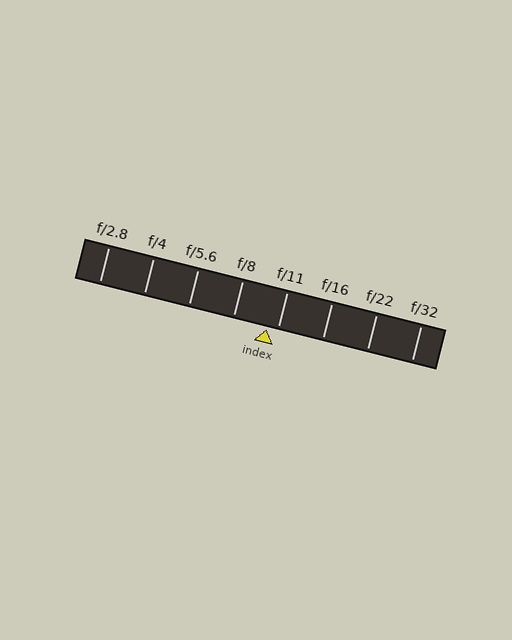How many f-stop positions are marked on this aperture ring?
There are 8 f-stop positions marked.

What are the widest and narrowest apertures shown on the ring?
The widest aperture shown is f/2.8 and the narrowest is f/32.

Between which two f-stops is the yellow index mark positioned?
The index mark is between f/8 and f/11.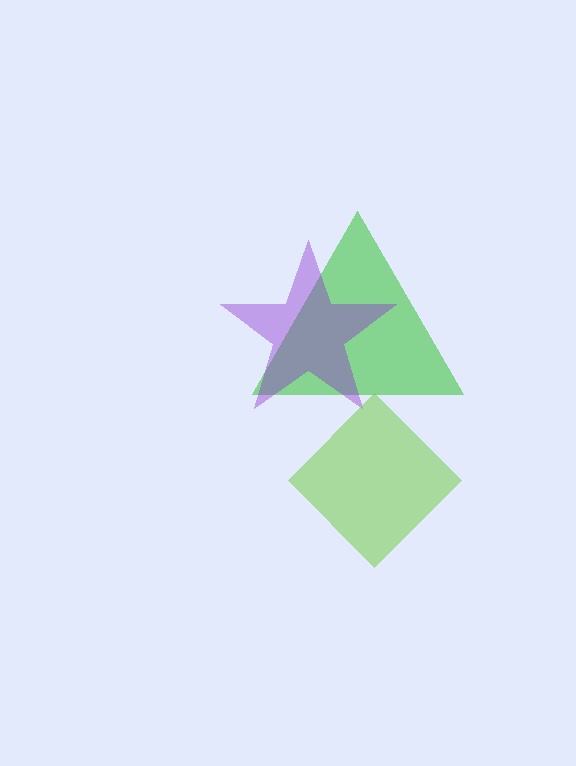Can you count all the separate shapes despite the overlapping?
Yes, there are 3 separate shapes.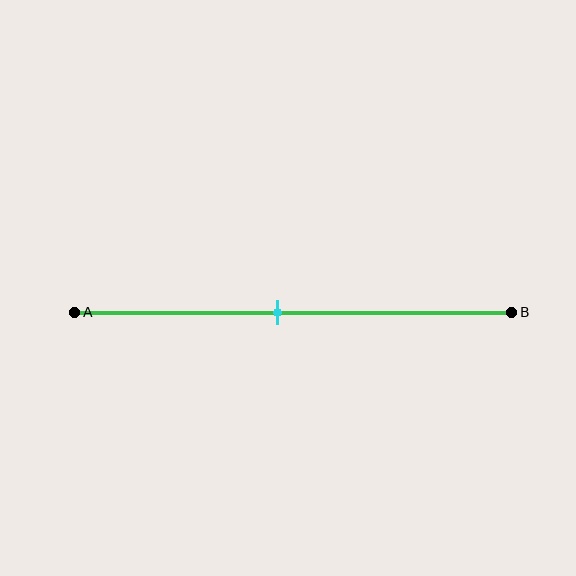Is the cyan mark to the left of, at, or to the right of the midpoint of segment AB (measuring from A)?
The cyan mark is to the left of the midpoint of segment AB.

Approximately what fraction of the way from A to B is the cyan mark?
The cyan mark is approximately 45% of the way from A to B.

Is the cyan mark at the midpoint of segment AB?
No, the mark is at about 45% from A, not at the 50% midpoint.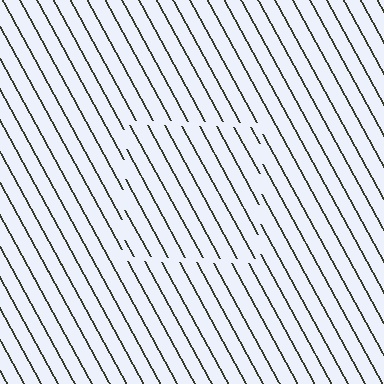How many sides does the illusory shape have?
4 sides — the line-ends trace a square.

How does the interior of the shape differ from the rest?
The interior of the shape contains the same grating, shifted by half a period — the contour is defined by the phase discontinuity where line-ends from the inner and outer gratings abut.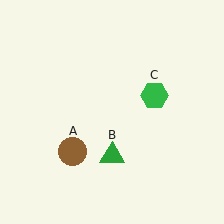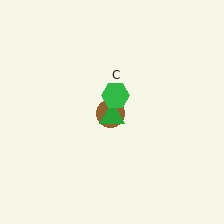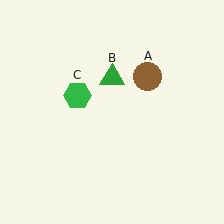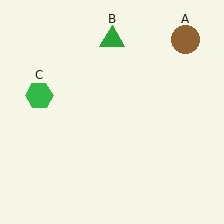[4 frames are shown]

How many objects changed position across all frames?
3 objects changed position: brown circle (object A), green triangle (object B), green hexagon (object C).